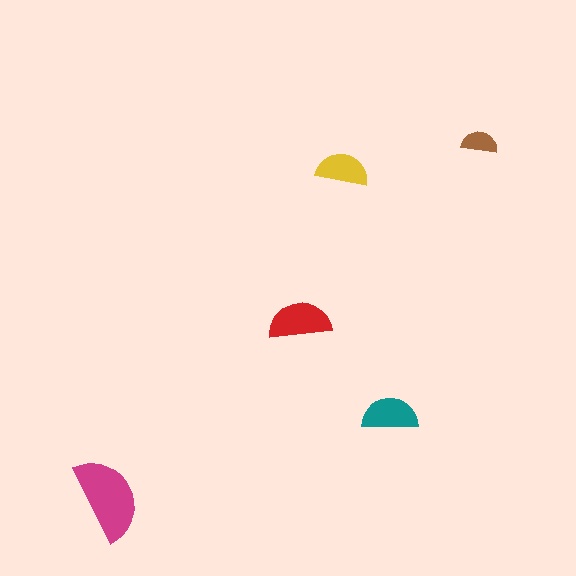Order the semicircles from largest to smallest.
the magenta one, the red one, the teal one, the yellow one, the brown one.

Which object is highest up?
The brown semicircle is topmost.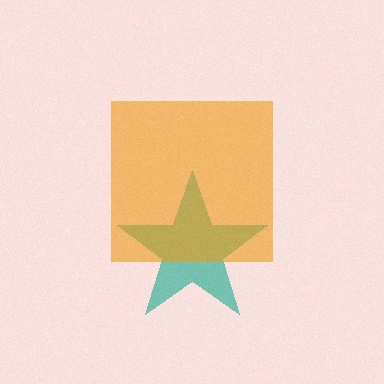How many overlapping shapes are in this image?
There are 2 overlapping shapes in the image.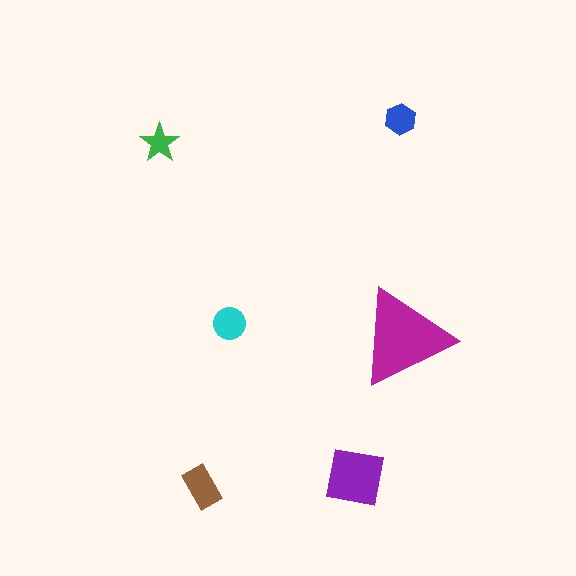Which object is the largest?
The magenta triangle.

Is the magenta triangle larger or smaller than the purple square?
Larger.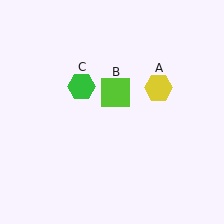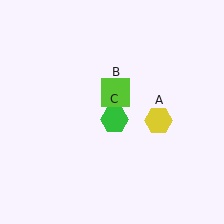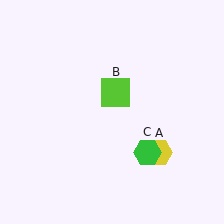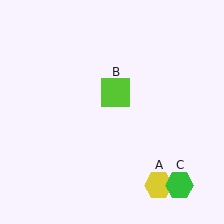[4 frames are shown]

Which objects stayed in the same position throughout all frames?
Lime square (object B) remained stationary.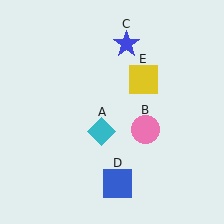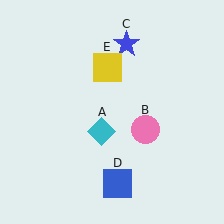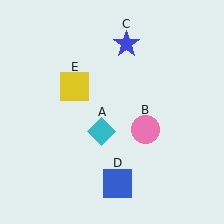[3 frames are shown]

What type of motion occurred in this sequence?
The yellow square (object E) rotated counterclockwise around the center of the scene.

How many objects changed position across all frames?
1 object changed position: yellow square (object E).